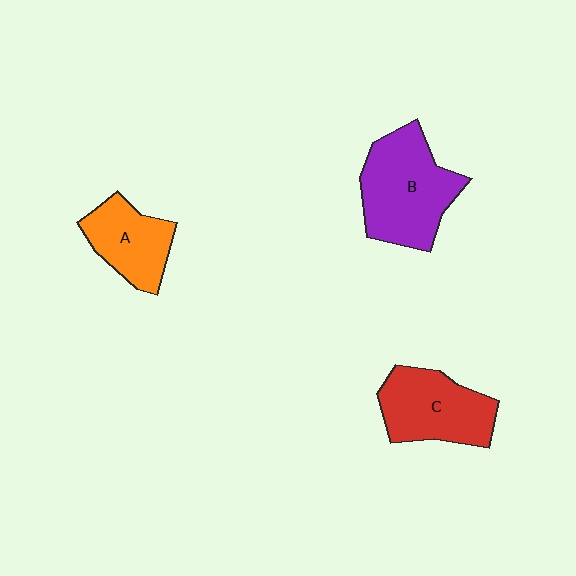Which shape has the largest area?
Shape B (purple).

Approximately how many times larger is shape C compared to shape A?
Approximately 1.3 times.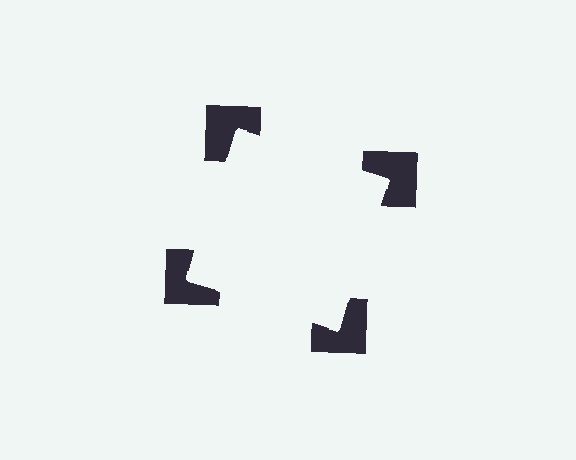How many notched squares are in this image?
There are 4 — one at each vertex of the illusory square.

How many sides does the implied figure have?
4 sides.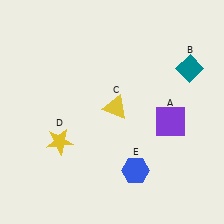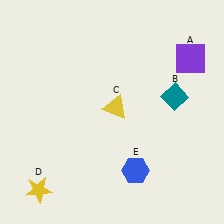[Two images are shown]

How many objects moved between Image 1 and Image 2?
3 objects moved between the two images.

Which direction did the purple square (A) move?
The purple square (A) moved up.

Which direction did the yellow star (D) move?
The yellow star (D) moved down.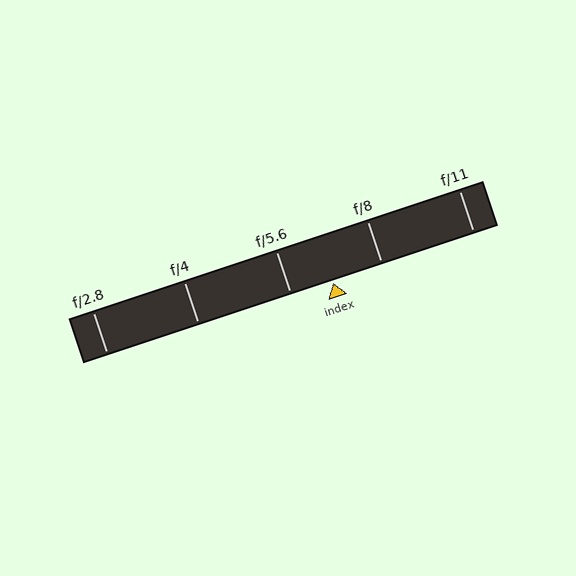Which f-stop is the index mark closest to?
The index mark is closest to f/5.6.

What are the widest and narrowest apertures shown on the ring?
The widest aperture shown is f/2.8 and the narrowest is f/11.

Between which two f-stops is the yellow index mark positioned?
The index mark is between f/5.6 and f/8.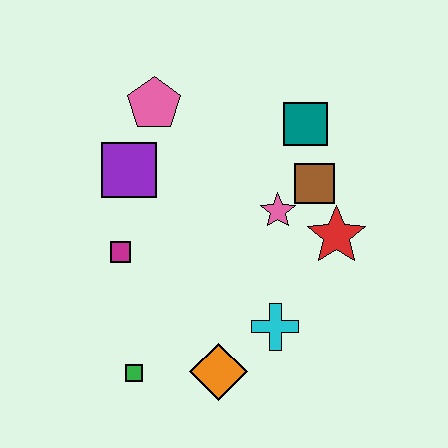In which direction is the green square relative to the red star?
The green square is to the left of the red star.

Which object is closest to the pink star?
The brown square is closest to the pink star.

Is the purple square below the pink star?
No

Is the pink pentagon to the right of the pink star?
No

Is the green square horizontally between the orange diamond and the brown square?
No